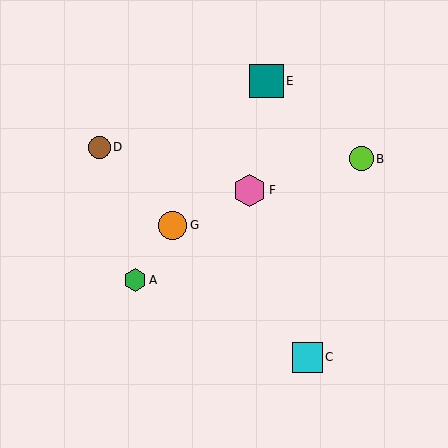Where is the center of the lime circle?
The center of the lime circle is at (361, 159).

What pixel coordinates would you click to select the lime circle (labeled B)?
Click at (361, 159) to select the lime circle B.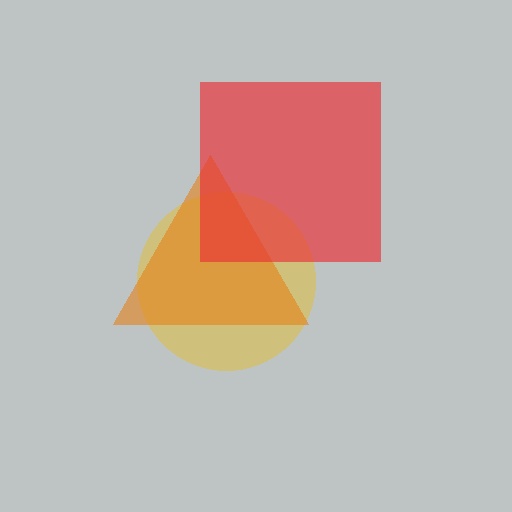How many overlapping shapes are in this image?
There are 3 overlapping shapes in the image.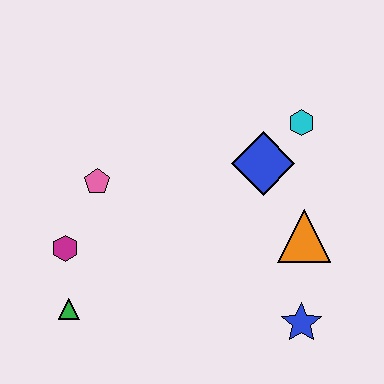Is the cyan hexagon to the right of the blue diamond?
Yes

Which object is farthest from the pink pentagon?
The blue star is farthest from the pink pentagon.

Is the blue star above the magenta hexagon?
No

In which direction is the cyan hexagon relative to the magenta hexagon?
The cyan hexagon is to the right of the magenta hexagon.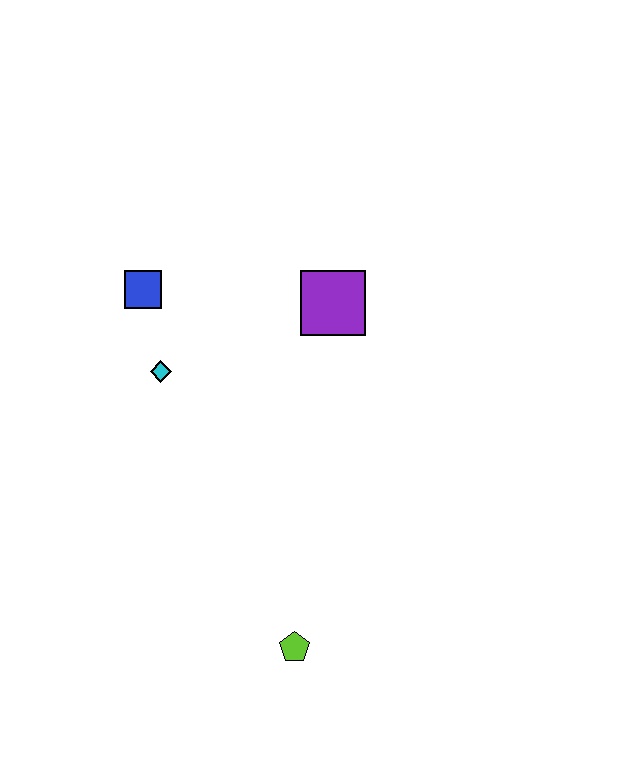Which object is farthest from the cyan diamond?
The lime pentagon is farthest from the cyan diamond.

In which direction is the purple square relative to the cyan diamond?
The purple square is to the right of the cyan diamond.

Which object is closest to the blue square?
The cyan diamond is closest to the blue square.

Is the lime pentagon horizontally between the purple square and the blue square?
Yes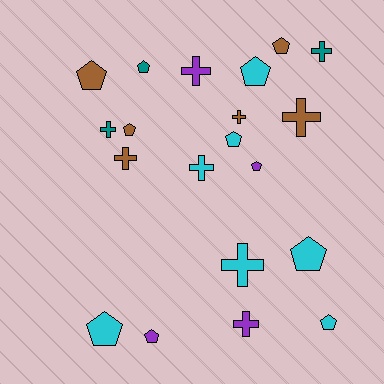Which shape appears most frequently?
Pentagon, with 11 objects.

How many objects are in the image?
There are 20 objects.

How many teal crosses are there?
There are 2 teal crosses.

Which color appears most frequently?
Cyan, with 7 objects.